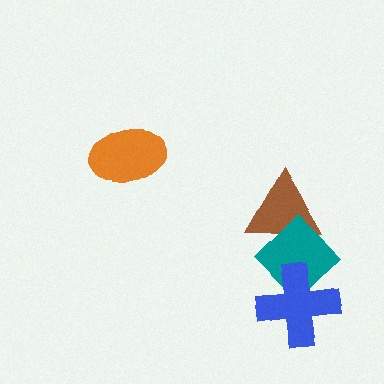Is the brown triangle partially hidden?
Yes, it is partially covered by another shape.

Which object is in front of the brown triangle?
The teal diamond is in front of the brown triangle.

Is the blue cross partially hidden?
No, no other shape covers it.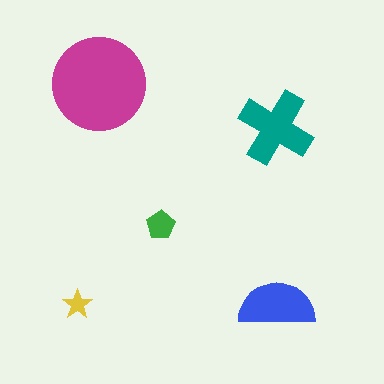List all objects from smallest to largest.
The yellow star, the green pentagon, the blue semicircle, the teal cross, the magenta circle.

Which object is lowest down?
The yellow star is bottommost.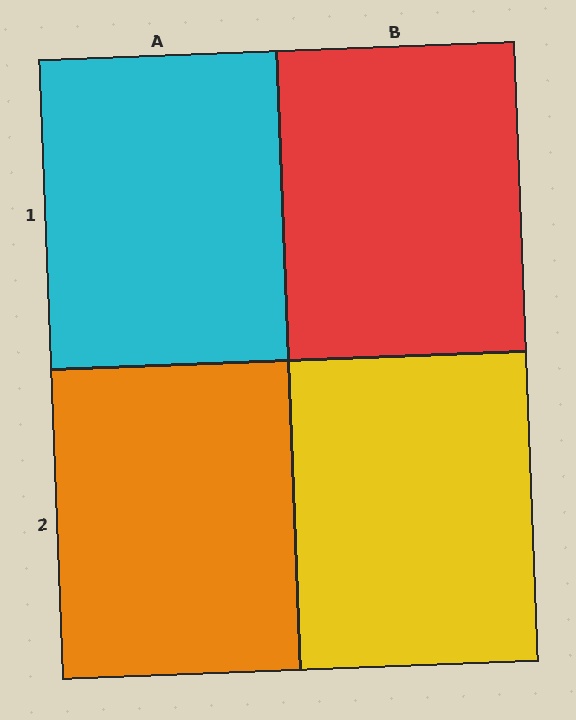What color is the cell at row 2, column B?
Yellow.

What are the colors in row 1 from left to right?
Cyan, red.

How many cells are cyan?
1 cell is cyan.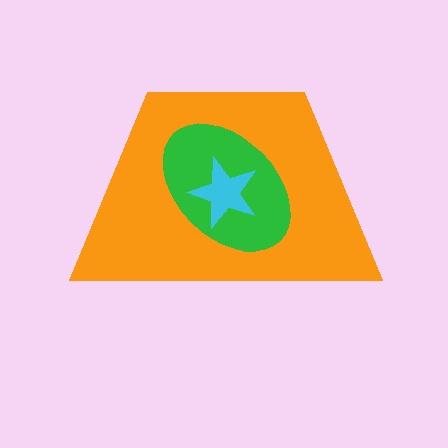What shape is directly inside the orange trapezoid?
The green ellipse.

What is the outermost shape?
The orange trapezoid.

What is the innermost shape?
The cyan star.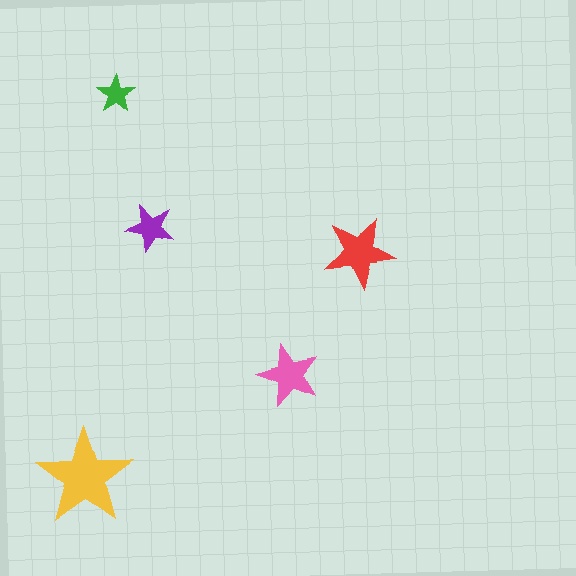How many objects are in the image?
There are 5 objects in the image.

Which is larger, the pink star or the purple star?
The pink one.